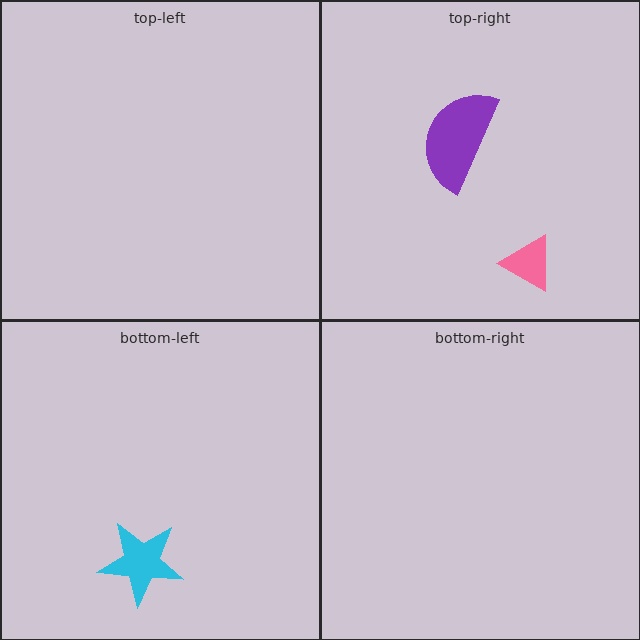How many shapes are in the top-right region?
2.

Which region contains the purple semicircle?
The top-right region.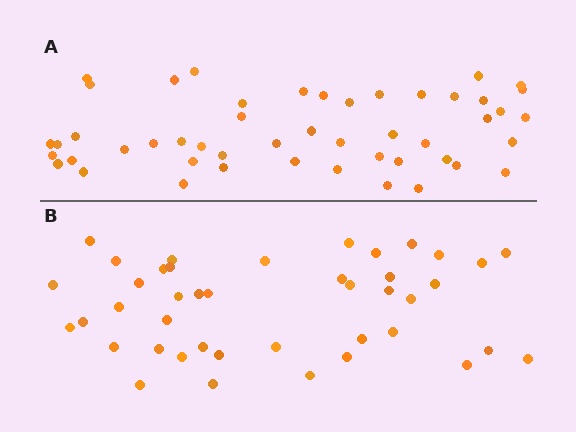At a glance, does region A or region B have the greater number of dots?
Region A (the top region) has more dots.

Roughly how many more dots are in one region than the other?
Region A has roughly 8 or so more dots than region B.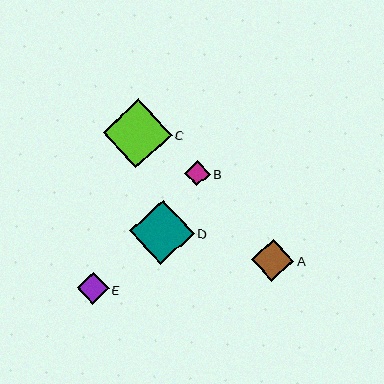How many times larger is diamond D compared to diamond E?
Diamond D is approximately 2.0 times the size of diamond E.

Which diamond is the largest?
Diamond C is the largest with a size of approximately 69 pixels.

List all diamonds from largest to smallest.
From largest to smallest: C, D, A, E, B.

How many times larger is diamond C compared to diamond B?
Diamond C is approximately 2.7 times the size of diamond B.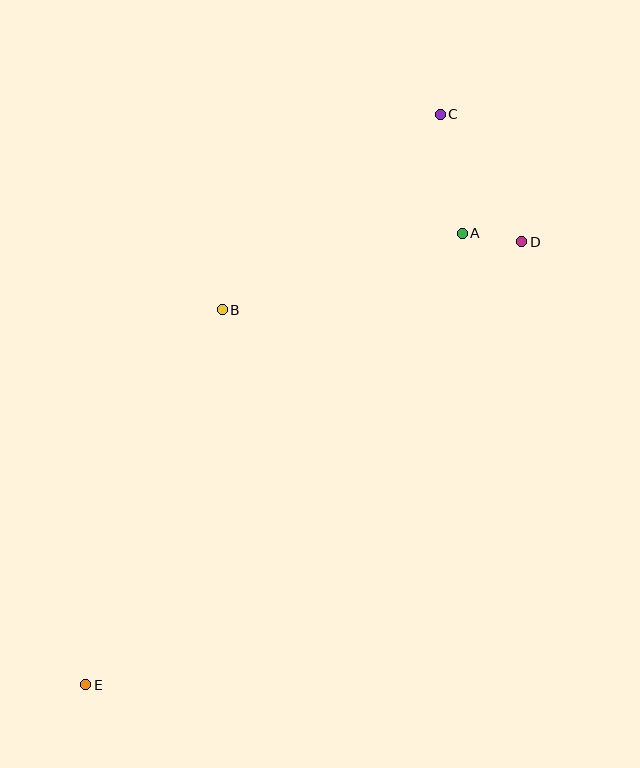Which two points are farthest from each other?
Points C and E are farthest from each other.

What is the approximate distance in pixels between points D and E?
The distance between D and E is approximately 621 pixels.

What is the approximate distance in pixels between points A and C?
The distance between A and C is approximately 121 pixels.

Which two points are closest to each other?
Points A and D are closest to each other.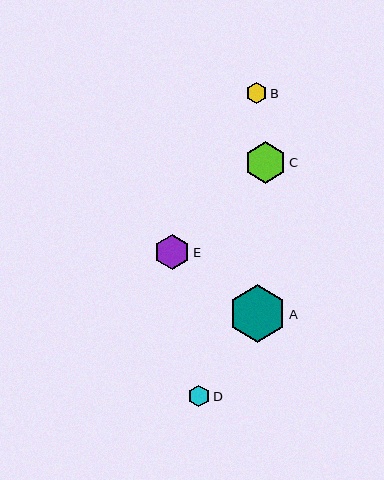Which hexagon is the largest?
Hexagon A is the largest with a size of approximately 58 pixels.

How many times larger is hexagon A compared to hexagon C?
Hexagon A is approximately 1.4 times the size of hexagon C.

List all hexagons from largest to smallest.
From largest to smallest: A, C, E, D, B.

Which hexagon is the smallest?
Hexagon B is the smallest with a size of approximately 21 pixels.